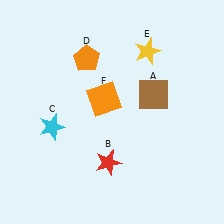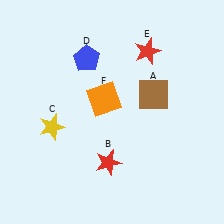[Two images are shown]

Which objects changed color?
C changed from cyan to yellow. D changed from orange to blue. E changed from yellow to red.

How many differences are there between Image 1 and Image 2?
There are 3 differences between the two images.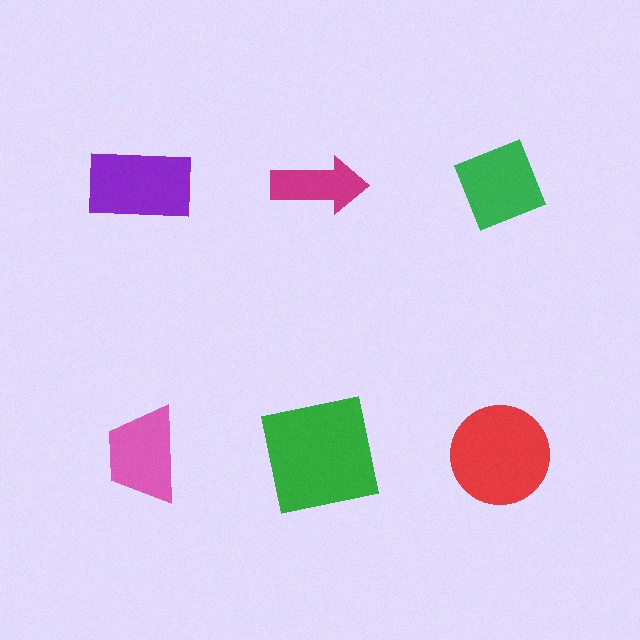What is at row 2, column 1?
A pink trapezoid.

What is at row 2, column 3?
A red circle.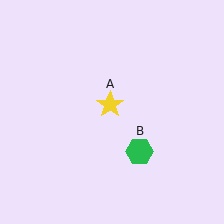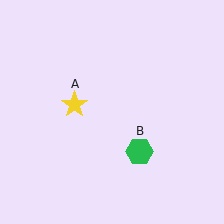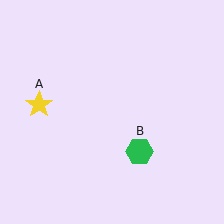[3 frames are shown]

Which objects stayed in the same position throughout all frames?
Green hexagon (object B) remained stationary.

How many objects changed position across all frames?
1 object changed position: yellow star (object A).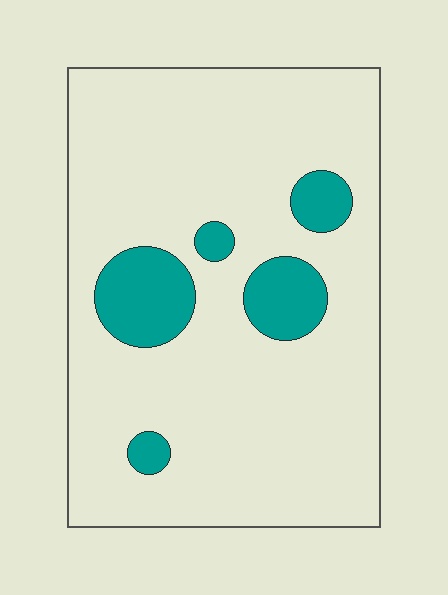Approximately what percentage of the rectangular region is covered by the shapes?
Approximately 15%.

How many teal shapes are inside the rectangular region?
5.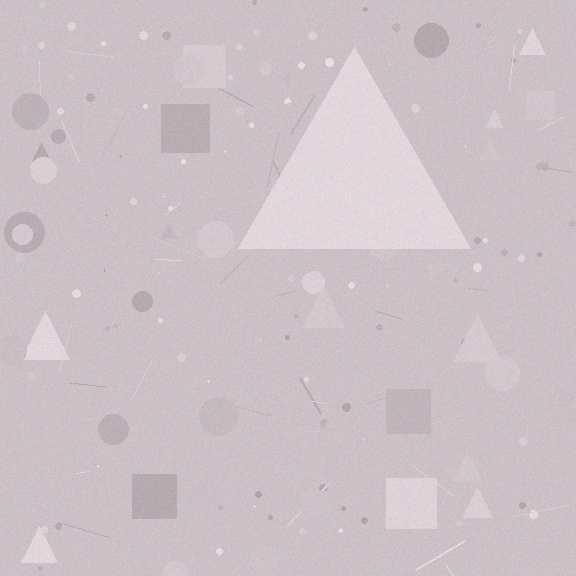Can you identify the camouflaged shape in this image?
The camouflaged shape is a triangle.